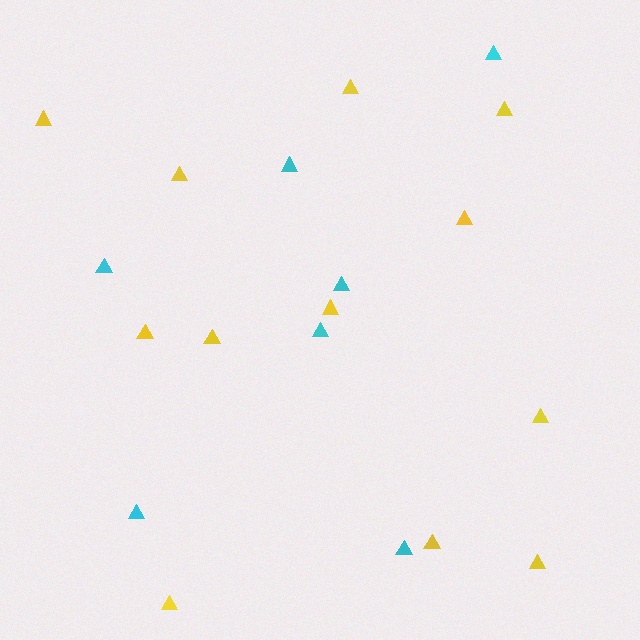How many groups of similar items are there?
There are 2 groups: one group of cyan triangles (7) and one group of yellow triangles (12).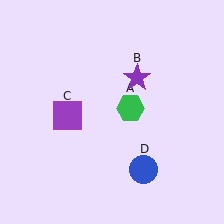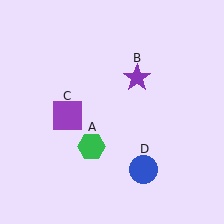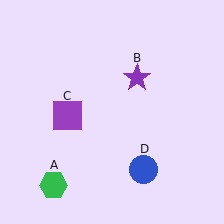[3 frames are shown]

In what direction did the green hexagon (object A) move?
The green hexagon (object A) moved down and to the left.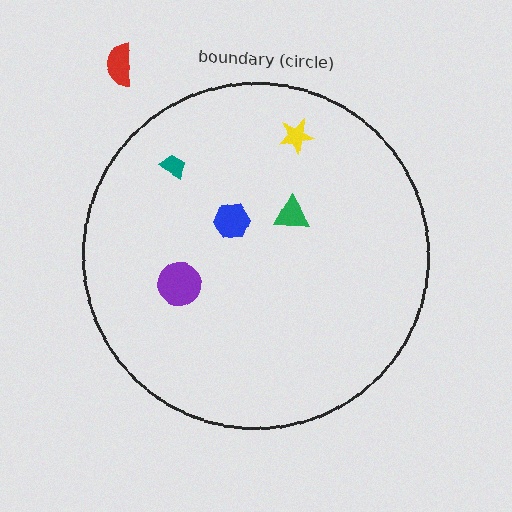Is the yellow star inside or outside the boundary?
Inside.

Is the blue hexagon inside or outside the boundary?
Inside.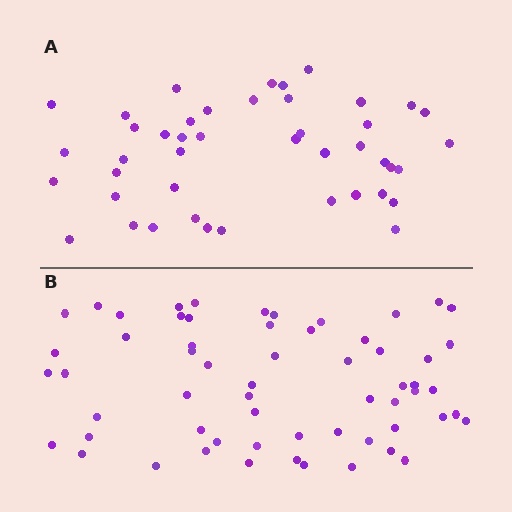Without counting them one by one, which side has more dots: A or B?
Region B (the bottom region) has more dots.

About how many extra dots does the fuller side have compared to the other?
Region B has approximately 15 more dots than region A.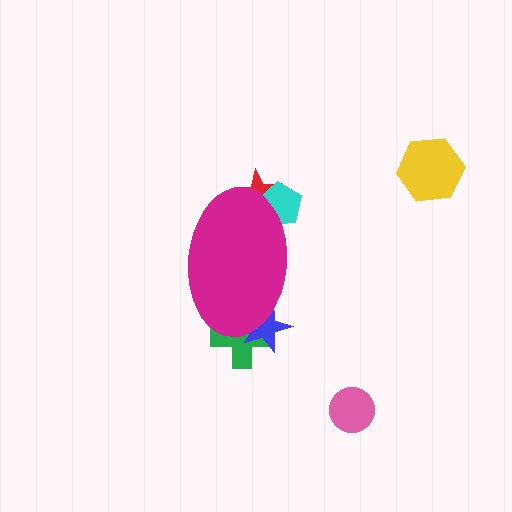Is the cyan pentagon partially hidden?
Yes, the cyan pentagon is partially hidden behind the magenta ellipse.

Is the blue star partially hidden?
Yes, the blue star is partially hidden behind the magenta ellipse.